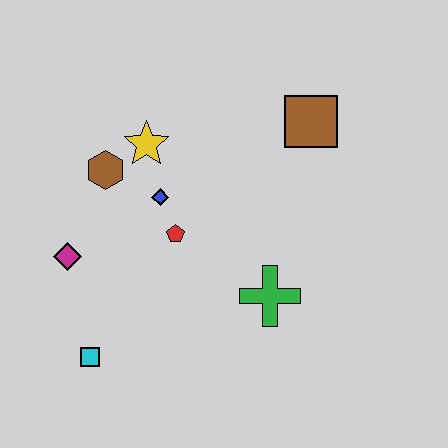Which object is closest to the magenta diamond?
The brown hexagon is closest to the magenta diamond.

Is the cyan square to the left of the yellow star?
Yes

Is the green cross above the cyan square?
Yes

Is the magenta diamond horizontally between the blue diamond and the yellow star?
No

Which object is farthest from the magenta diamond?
The brown square is farthest from the magenta diamond.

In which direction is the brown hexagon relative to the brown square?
The brown hexagon is to the left of the brown square.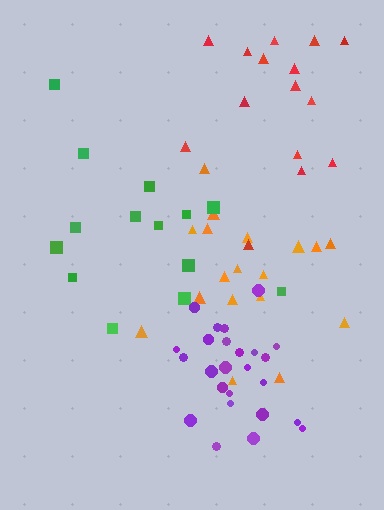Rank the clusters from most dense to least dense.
purple, orange, red, green.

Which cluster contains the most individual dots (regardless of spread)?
Purple (25).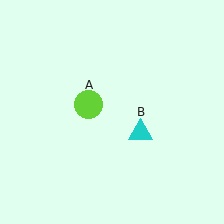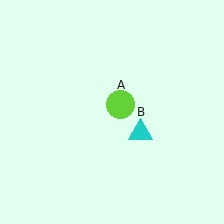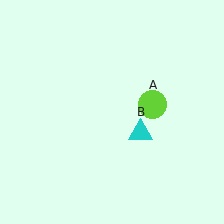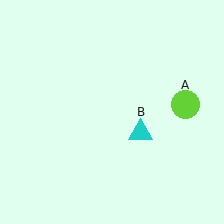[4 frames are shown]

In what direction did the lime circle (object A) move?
The lime circle (object A) moved right.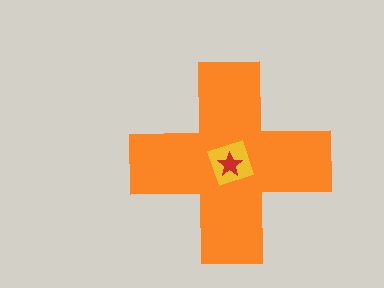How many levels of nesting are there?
3.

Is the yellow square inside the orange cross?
Yes.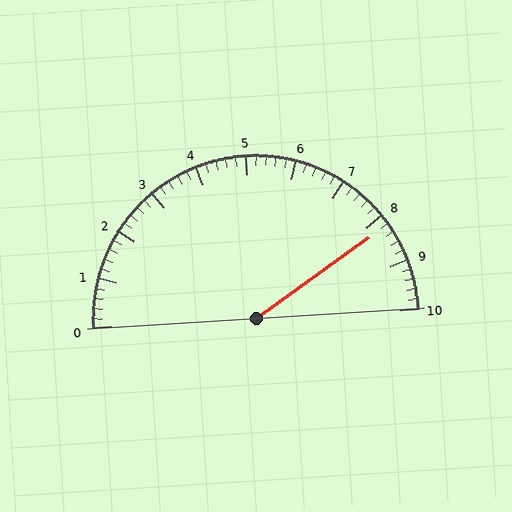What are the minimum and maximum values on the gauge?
The gauge ranges from 0 to 10.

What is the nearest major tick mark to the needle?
The nearest major tick mark is 8.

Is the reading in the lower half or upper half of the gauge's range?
The reading is in the upper half of the range (0 to 10).